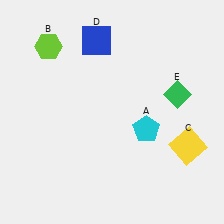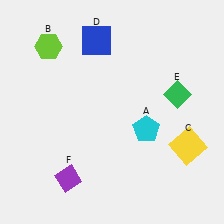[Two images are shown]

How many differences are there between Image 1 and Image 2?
There is 1 difference between the two images.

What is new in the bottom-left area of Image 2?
A purple diamond (F) was added in the bottom-left area of Image 2.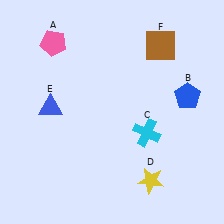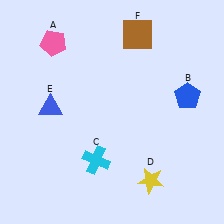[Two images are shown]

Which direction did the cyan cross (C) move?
The cyan cross (C) moved left.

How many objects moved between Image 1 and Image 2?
2 objects moved between the two images.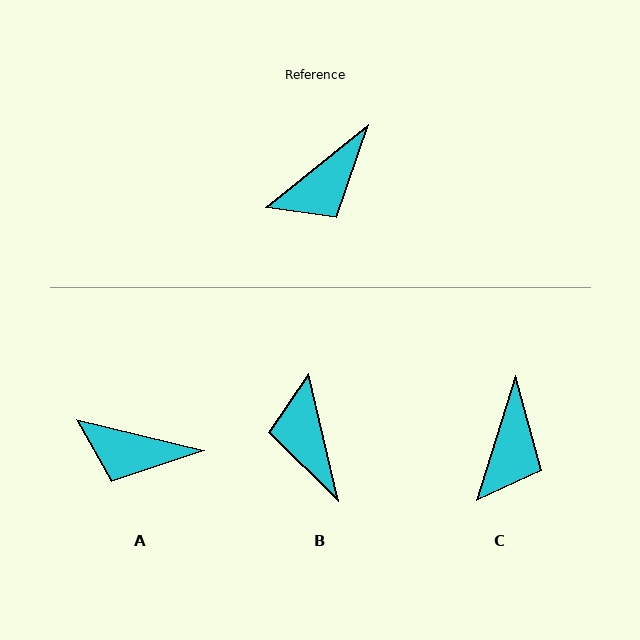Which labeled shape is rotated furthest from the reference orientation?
B, about 116 degrees away.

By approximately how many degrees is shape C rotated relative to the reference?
Approximately 34 degrees counter-clockwise.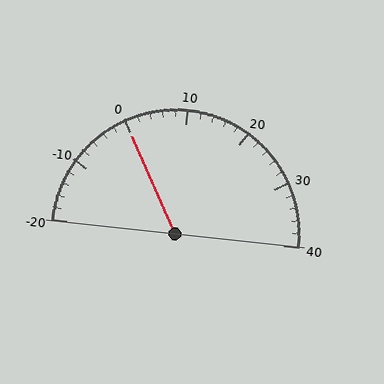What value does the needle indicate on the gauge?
The needle indicates approximately 0.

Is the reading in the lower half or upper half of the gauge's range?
The reading is in the lower half of the range (-20 to 40).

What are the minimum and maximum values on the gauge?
The gauge ranges from -20 to 40.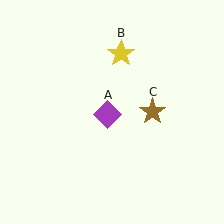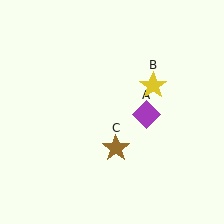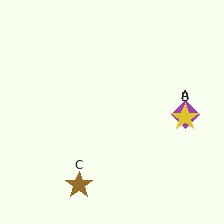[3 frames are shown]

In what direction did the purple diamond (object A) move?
The purple diamond (object A) moved right.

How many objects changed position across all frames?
3 objects changed position: purple diamond (object A), yellow star (object B), brown star (object C).